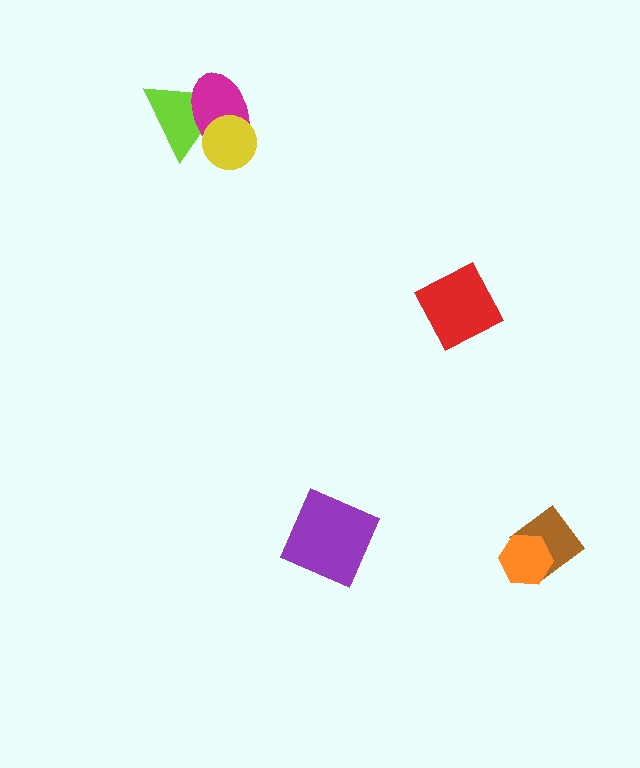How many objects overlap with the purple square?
0 objects overlap with the purple square.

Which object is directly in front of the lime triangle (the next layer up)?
The magenta ellipse is directly in front of the lime triangle.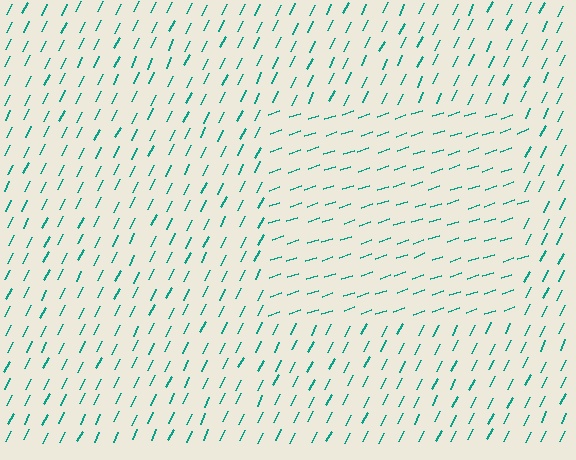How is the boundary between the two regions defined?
The boundary is defined purely by a change in line orientation (approximately 45 degrees difference). All lines are the same color and thickness.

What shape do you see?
I see a rectangle.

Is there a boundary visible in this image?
Yes, there is a texture boundary formed by a change in line orientation.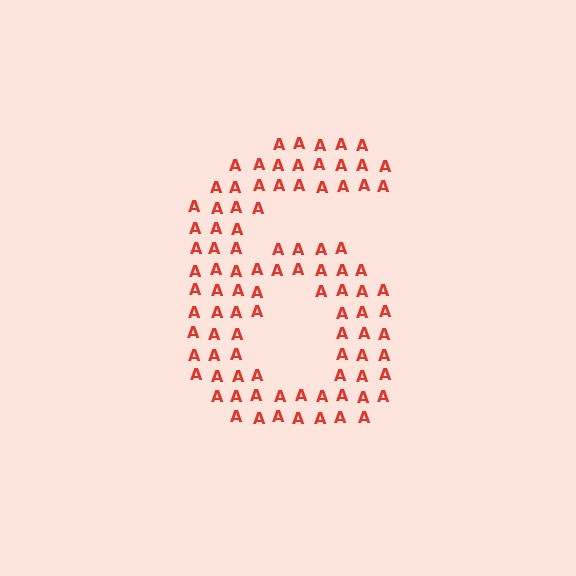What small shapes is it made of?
It is made of small letter A's.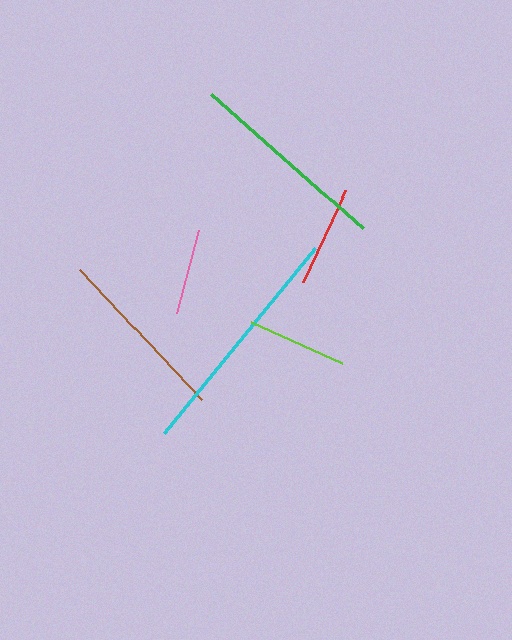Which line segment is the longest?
The cyan line is the longest at approximately 239 pixels.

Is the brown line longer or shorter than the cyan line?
The cyan line is longer than the brown line.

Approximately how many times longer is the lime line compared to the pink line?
The lime line is approximately 1.2 times the length of the pink line.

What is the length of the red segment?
The red segment is approximately 102 pixels long.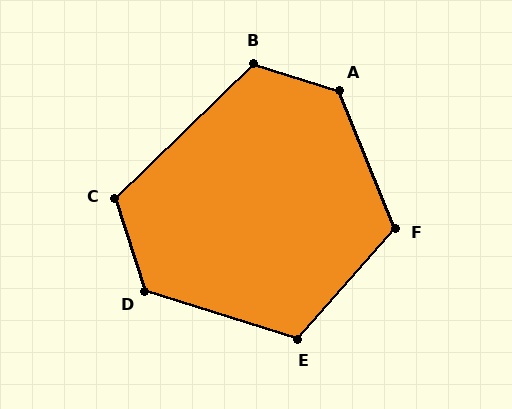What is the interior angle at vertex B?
Approximately 118 degrees (obtuse).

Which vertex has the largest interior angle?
A, at approximately 130 degrees.